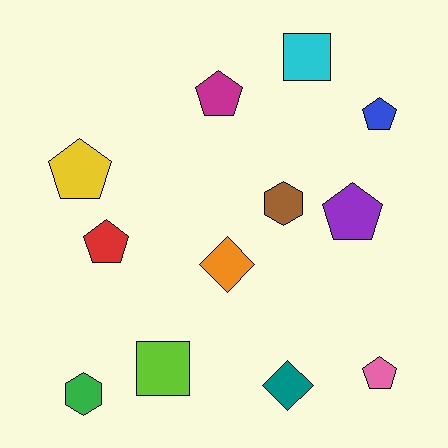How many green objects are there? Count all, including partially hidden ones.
There is 1 green object.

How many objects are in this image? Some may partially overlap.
There are 12 objects.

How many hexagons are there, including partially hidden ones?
There are 2 hexagons.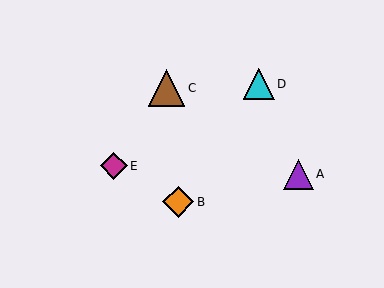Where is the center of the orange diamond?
The center of the orange diamond is at (178, 202).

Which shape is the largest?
The brown triangle (labeled C) is the largest.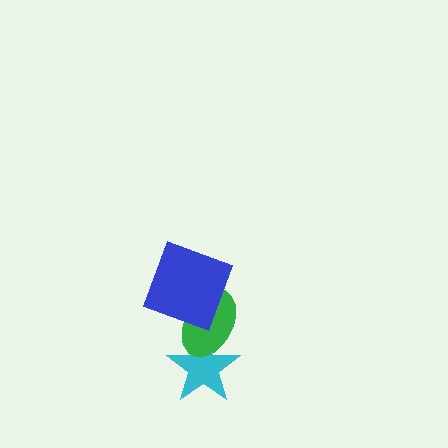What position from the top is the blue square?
The blue square is 1st from the top.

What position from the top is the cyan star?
The cyan star is 3rd from the top.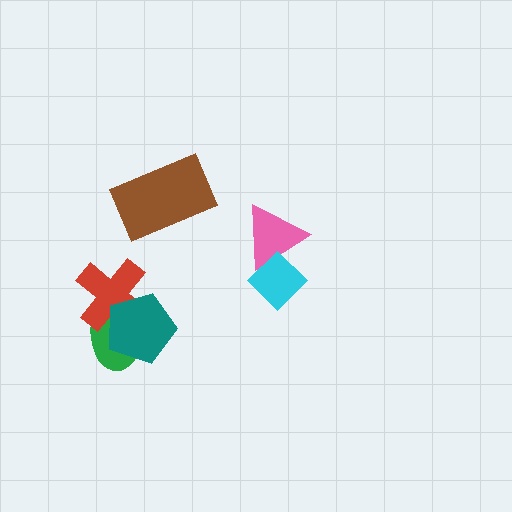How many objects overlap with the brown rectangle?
0 objects overlap with the brown rectangle.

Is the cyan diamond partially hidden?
No, no other shape covers it.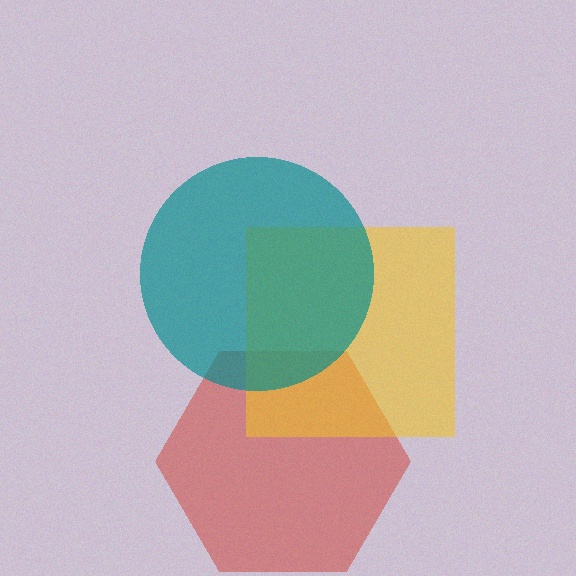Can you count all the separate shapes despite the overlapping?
Yes, there are 3 separate shapes.